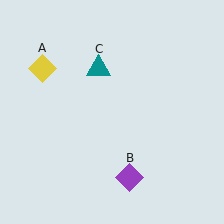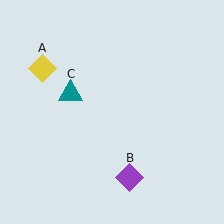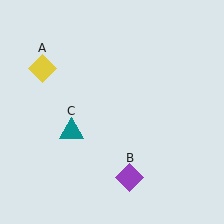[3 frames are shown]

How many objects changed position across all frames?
1 object changed position: teal triangle (object C).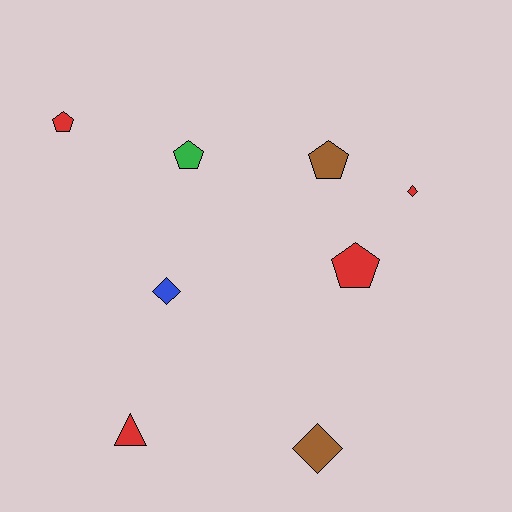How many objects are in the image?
There are 8 objects.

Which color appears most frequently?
Red, with 4 objects.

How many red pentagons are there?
There are 2 red pentagons.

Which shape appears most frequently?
Pentagon, with 4 objects.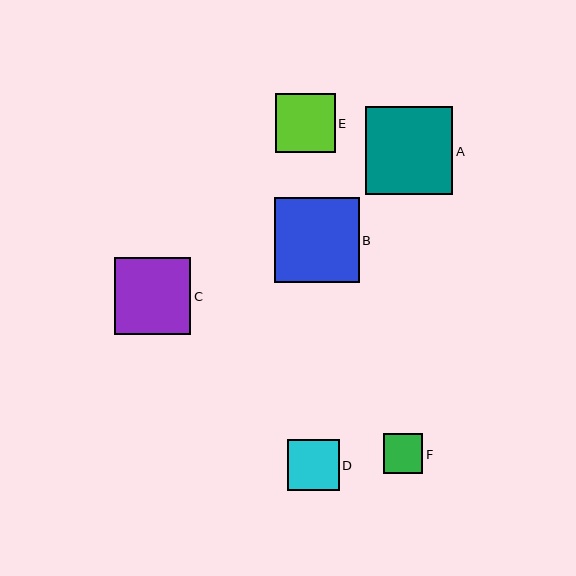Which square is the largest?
Square A is the largest with a size of approximately 87 pixels.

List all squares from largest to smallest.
From largest to smallest: A, B, C, E, D, F.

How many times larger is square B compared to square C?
Square B is approximately 1.1 times the size of square C.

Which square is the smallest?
Square F is the smallest with a size of approximately 39 pixels.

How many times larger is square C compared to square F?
Square C is approximately 2.0 times the size of square F.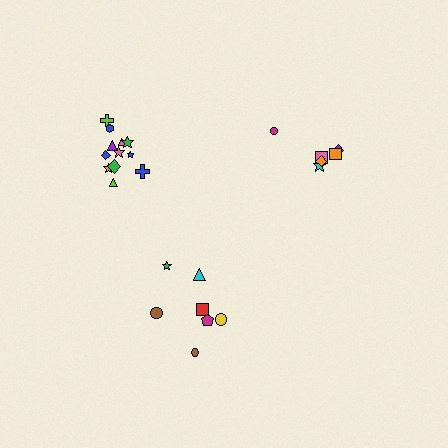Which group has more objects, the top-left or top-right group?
The top-left group.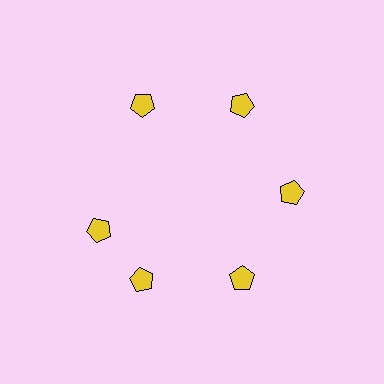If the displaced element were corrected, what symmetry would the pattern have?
It would have 6-fold rotational symmetry — the pattern would map onto itself every 60 degrees.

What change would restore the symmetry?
The symmetry would be restored by rotating it back into even spacing with its neighbors so that all 6 pentagons sit at equal angles and equal distance from the center.